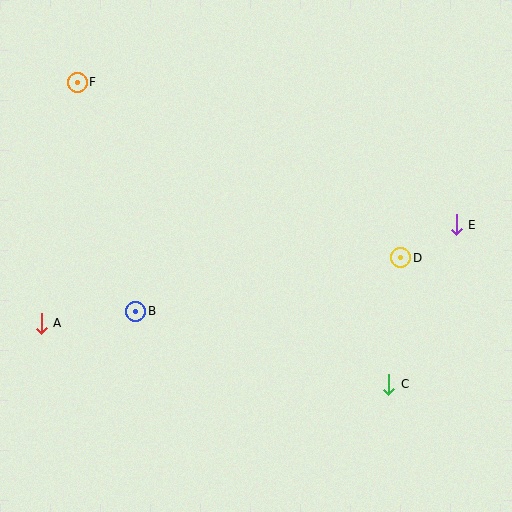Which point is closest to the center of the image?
Point B at (136, 311) is closest to the center.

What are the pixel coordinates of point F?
Point F is at (77, 82).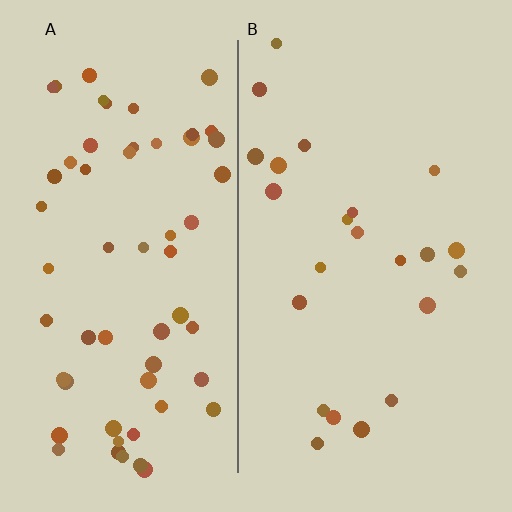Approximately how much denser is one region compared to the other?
Approximately 2.6× — region A over region B.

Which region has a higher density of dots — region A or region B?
A (the left).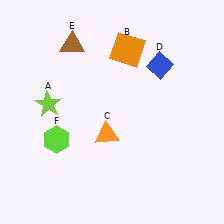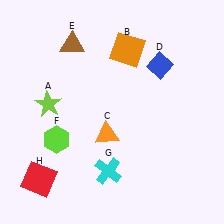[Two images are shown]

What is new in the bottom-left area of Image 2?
A red square (H) was added in the bottom-left area of Image 2.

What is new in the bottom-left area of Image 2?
A cyan cross (G) was added in the bottom-left area of Image 2.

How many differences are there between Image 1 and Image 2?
There are 2 differences between the two images.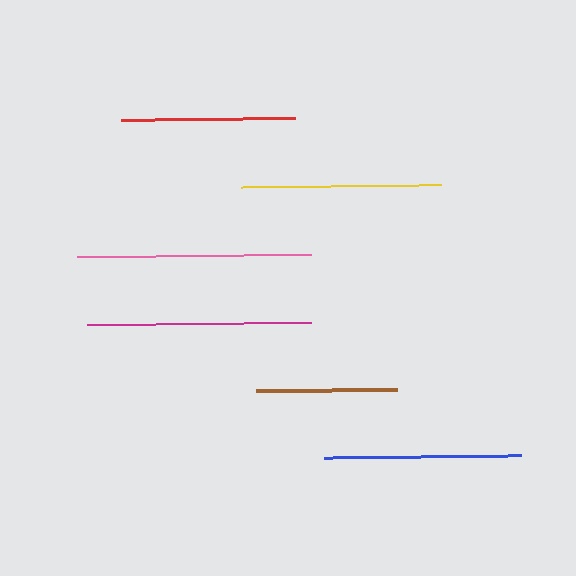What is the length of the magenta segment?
The magenta segment is approximately 224 pixels long.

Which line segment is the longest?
The pink line is the longest at approximately 234 pixels.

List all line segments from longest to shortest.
From longest to shortest: pink, magenta, yellow, blue, red, brown.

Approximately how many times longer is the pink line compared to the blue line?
The pink line is approximately 1.2 times the length of the blue line.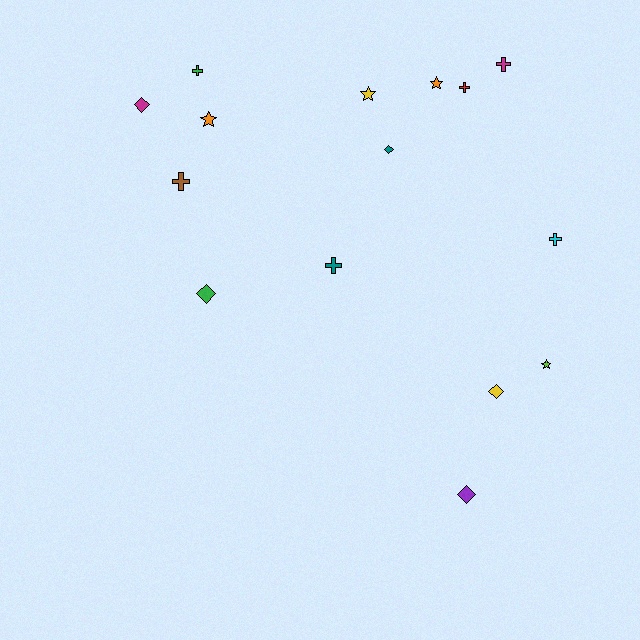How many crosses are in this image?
There are 6 crosses.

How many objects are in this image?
There are 15 objects.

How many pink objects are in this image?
There are no pink objects.